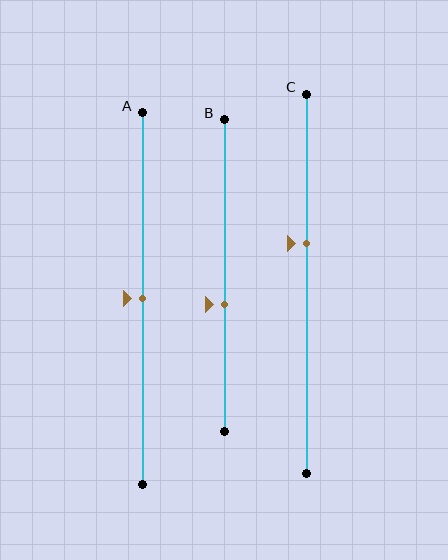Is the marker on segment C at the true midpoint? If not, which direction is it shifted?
No, the marker on segment C is shifted upward by about 11% of the segment length.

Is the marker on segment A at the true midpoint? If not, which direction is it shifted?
Yes, the marker on segment A is at the true midpoint.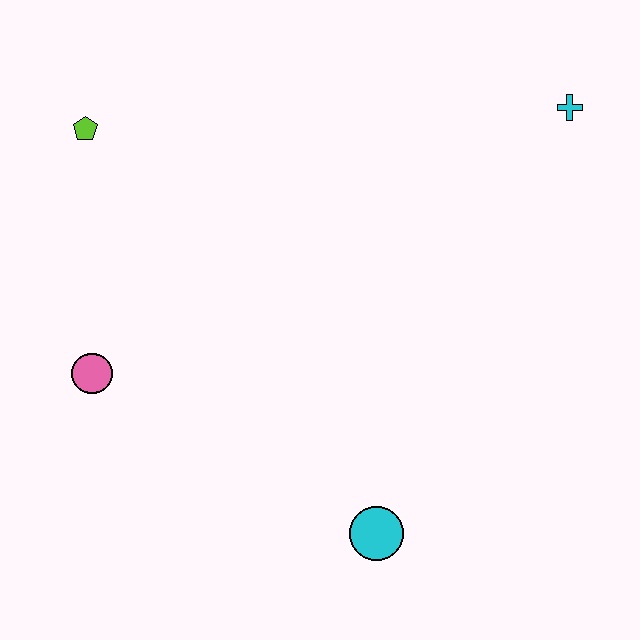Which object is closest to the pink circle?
The lime pentagon is closest to the pink circle.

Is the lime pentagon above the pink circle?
Yes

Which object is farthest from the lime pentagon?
The cyan circle is farthest from the lime pentagon.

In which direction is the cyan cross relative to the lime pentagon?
The cyan cross is to the right of the lime pentagon.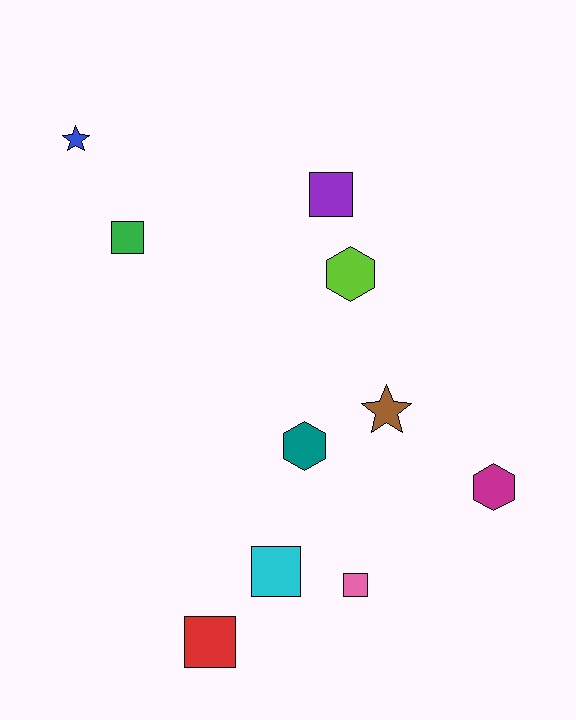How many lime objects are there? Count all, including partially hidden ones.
There is 1 lime object.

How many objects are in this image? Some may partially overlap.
There are 10 objects.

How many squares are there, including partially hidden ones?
There are 5 squares.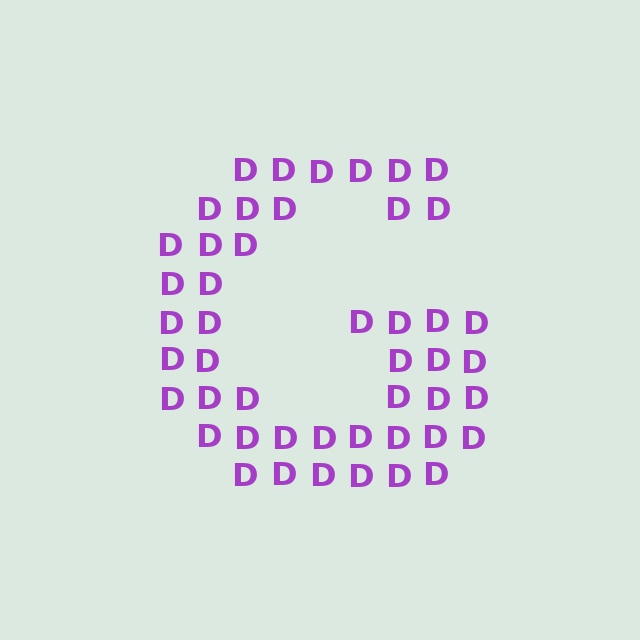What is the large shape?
The large shape is the letter G.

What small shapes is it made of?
It is made of small letter D's.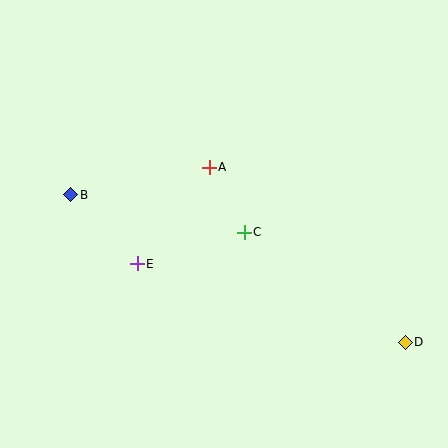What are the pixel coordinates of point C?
Point C is at (244, 232).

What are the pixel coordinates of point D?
Point D is at (405, 342).